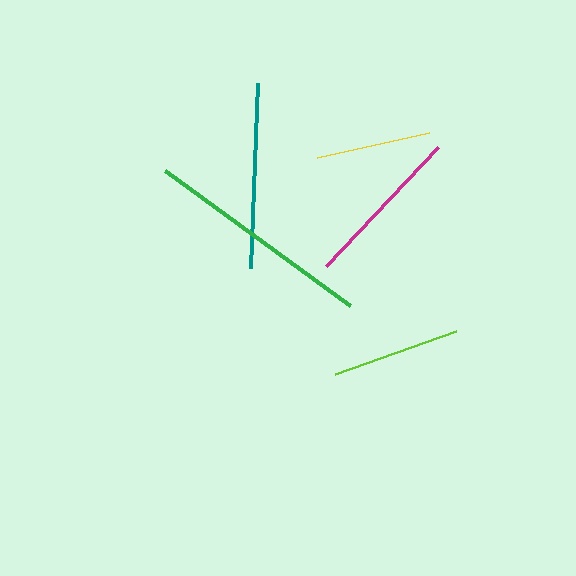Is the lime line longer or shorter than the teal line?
The teal line is longer than the lime line.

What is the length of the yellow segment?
The yellow segment is approximately 114 pixels long.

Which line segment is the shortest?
The yellow line is the shortest at approximately 114 pixels.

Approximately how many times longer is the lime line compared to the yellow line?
The lime line is approximately 1.1 times the length of the yellow line.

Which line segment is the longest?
The green line is the longest at approximately 229 pixels.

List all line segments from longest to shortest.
From longest to shortest: green, teal, magenta, lime, yellow.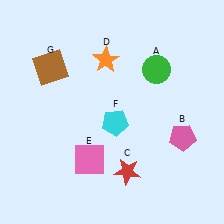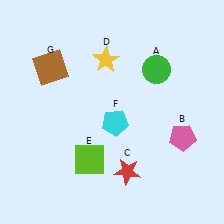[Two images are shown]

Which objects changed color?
D changed from orange to yellow. E changed from pink to lime.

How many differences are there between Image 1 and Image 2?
There are 2 differences between the two images.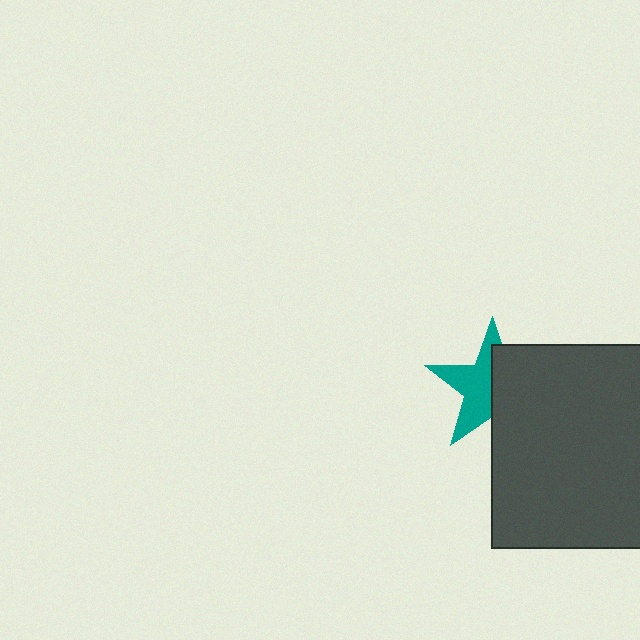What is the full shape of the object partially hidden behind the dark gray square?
The partially hidden object is a teal star.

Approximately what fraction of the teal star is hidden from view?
Roughly 48% of the teal star is hidden behind the dark gray square.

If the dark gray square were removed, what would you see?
You would see the complete teal star.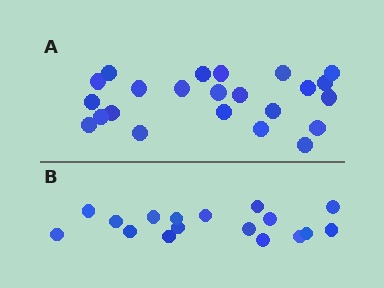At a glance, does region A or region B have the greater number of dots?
Region A (the top region) has more dots.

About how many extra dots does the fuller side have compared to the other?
Region A has about 6 more dots than region B.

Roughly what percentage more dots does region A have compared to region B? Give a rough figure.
About 35% more.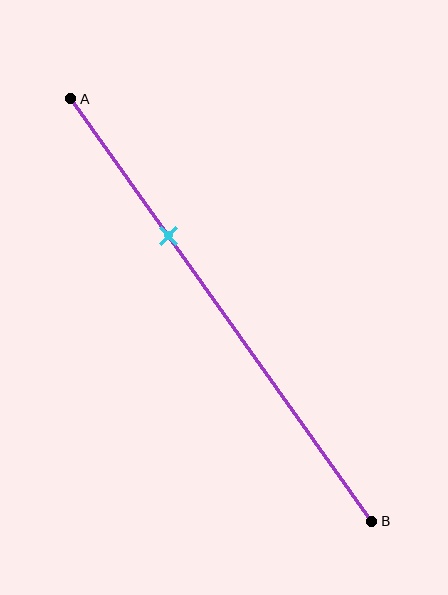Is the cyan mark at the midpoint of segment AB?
No, the mark is at about 30% from A, not at the 50% midpoint.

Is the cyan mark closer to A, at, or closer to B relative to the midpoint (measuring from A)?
The cyan mark is closer to point A than the midpoint of segment AB.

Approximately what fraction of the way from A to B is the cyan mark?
The cyan mark is approximately 30% of the way from A to B.